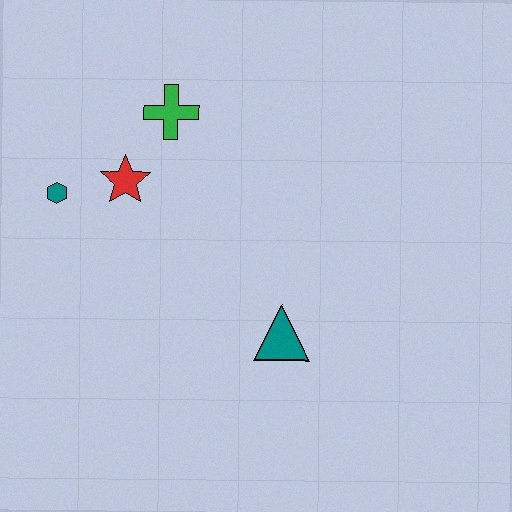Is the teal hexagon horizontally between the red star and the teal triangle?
No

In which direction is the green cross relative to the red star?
The green cross is above the red star.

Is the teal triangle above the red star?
No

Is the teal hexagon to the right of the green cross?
No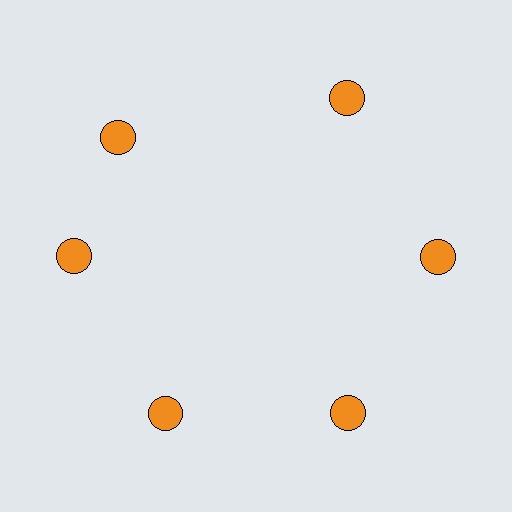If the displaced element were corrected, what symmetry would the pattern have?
It would have 6-fold rotational symmetry — the pattern would map onto itself every 60 degrees.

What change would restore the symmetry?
The symmetry would be restored by rotating it back into even spacing with its neighbors so that all 6 circles sit at equal angles and equal distance from the center.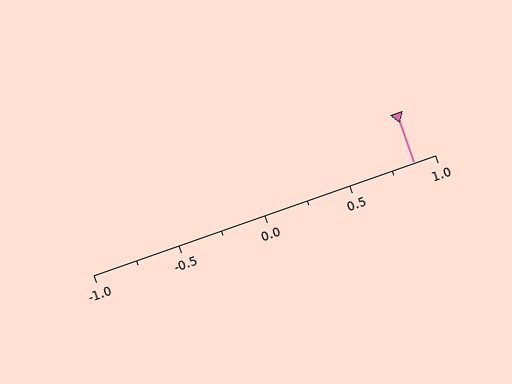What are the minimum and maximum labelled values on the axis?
The axis runs from -1.0 to 1.0.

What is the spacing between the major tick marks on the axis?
The major ticks are spaced 0.5 apart.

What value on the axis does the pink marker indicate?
The marker indicates approximately 0.88.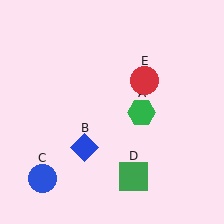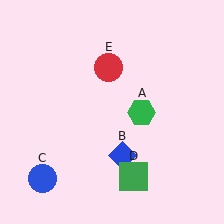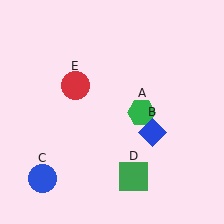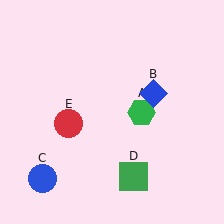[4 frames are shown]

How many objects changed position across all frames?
2 objects changed position: blue diamond (object B), red circle (object E).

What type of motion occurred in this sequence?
The blue diamond (object B), red circle (object E) rotated counterclockwise around the center of the scene.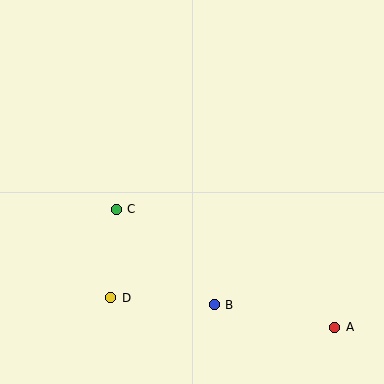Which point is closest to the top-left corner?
Point C is closest to the top-left corner.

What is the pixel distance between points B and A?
The distance between B and A is 122 pixels.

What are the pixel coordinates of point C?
Point C is at (116, 209).